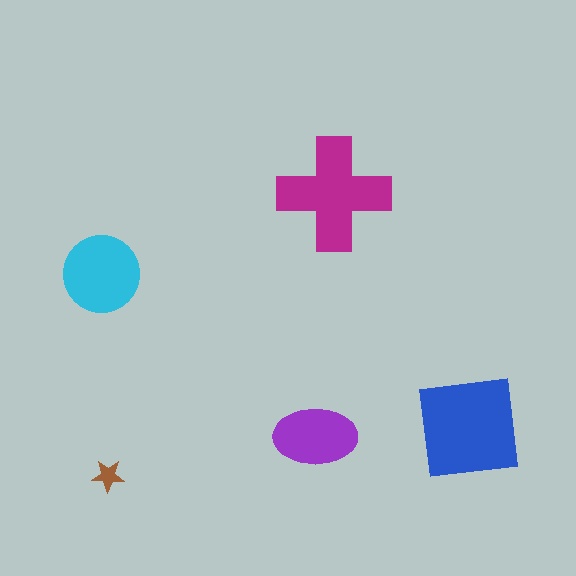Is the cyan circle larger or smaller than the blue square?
Smaller.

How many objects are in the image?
There are 5 objects in the image.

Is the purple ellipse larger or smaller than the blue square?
Smaller.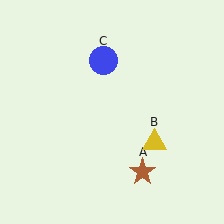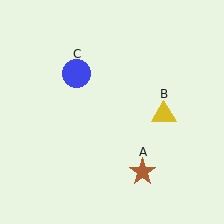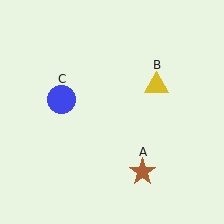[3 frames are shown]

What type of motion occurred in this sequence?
The yellow triangle (object B), blue circle (object C) rotated counterclockwise around the center of the scene.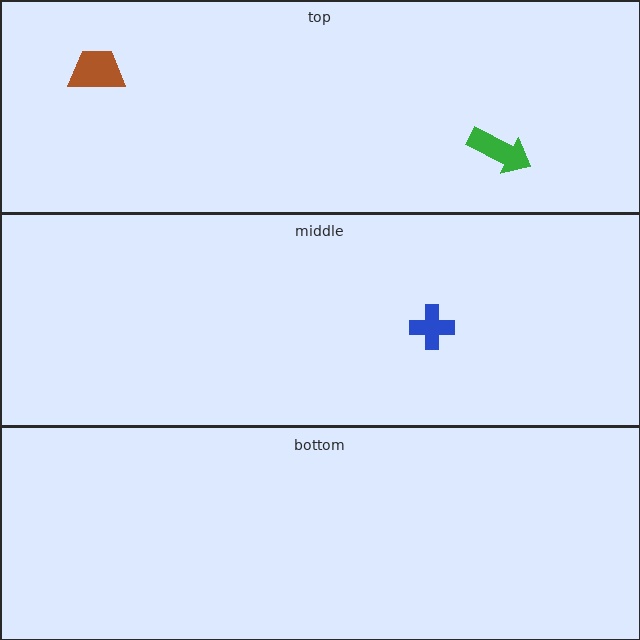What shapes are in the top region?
The brown trapezoid, the green arrow.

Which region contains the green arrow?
The top region.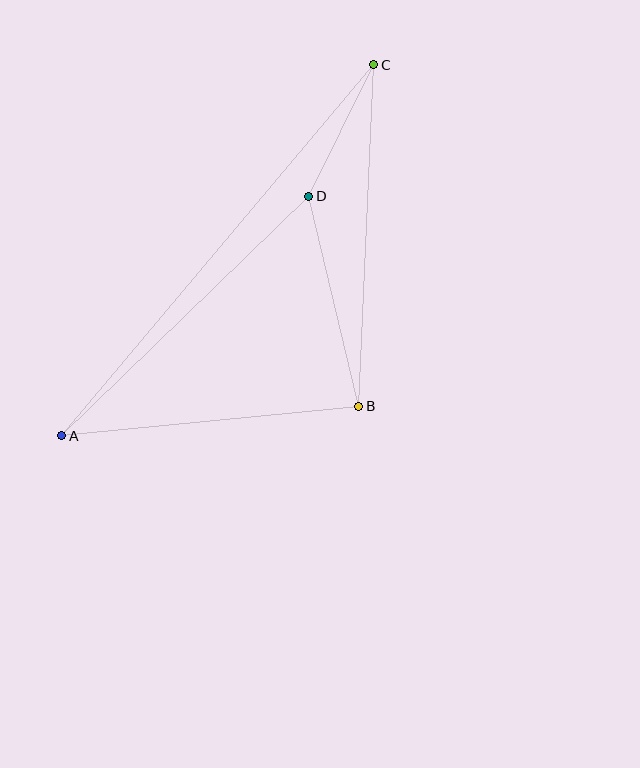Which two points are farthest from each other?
Points A and C are farthest from each other.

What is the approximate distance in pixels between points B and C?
The distance between B and C is approximately 342 pixels.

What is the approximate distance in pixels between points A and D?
The distance between A and D is approximately 344 pixels.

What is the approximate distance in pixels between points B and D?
The distance between B and D is approximately 216 pixels.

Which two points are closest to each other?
Points C and D are closest to each other.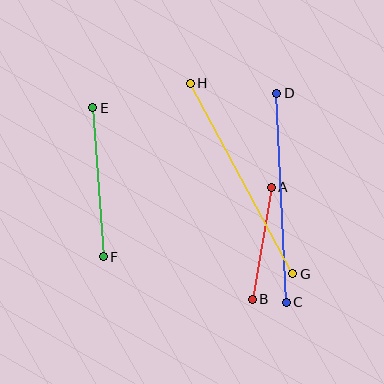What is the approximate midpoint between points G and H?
The midpoint is at approximately (242, 179) pixels.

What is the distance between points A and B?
The distance is approximately 114 pixels.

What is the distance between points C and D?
The distance is approximately 209 pixels.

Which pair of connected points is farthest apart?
Points G and H are farthest apart.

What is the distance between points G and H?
The distance is approximately 216 pixels.